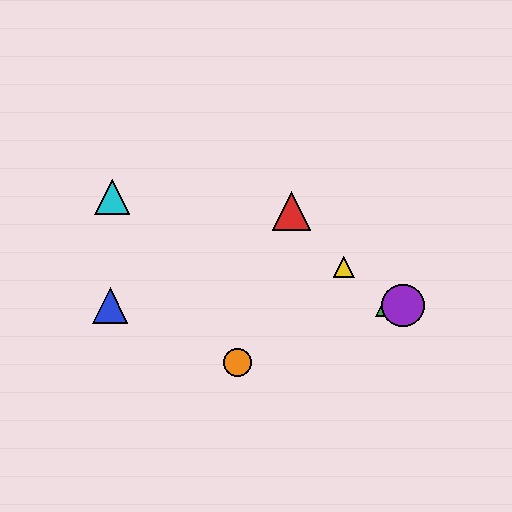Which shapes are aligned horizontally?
The blue triangle, the green triangle, the purple circle are aligned horizontally.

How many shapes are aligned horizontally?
3 shapes (the blue triangle, the green triangle, the purple circle) are aligned horizontally.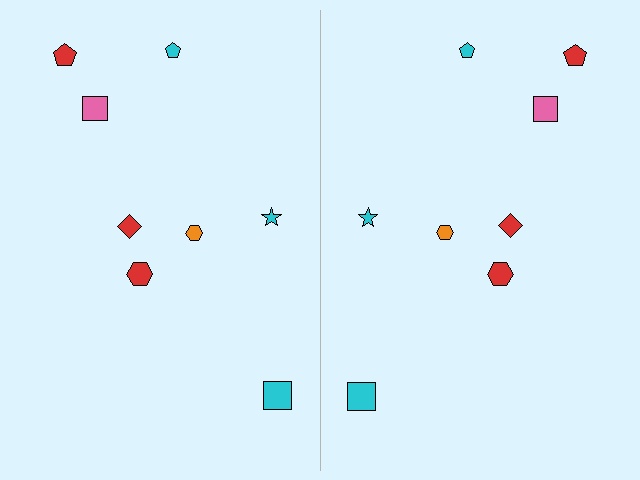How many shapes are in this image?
There are 16 shapes in this image.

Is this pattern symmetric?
Yes, this pattern has bilateral (reflection) symmetry.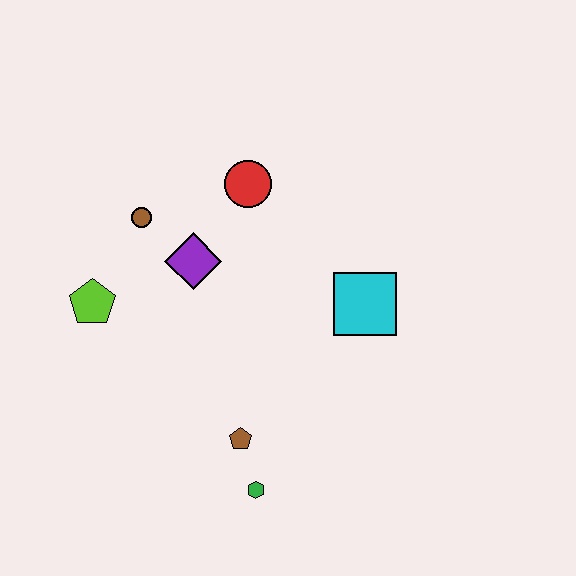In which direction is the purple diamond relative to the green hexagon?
The purple diamond is above the green hexagon.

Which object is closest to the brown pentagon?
The green hexagon is closest to the brown pentagon.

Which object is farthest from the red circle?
The green hexagon is farthest from the red circle.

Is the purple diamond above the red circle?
No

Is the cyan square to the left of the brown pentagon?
No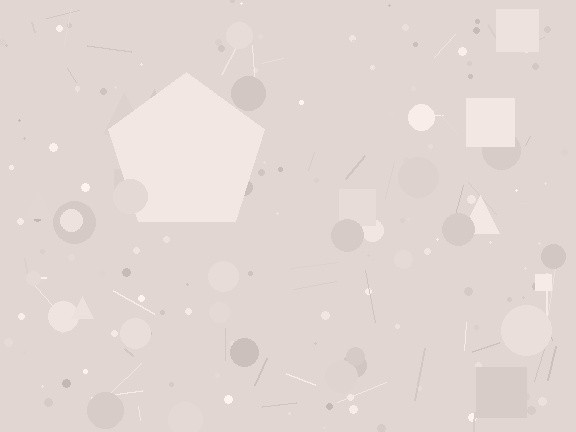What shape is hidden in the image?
A pentagon is hidden in the image.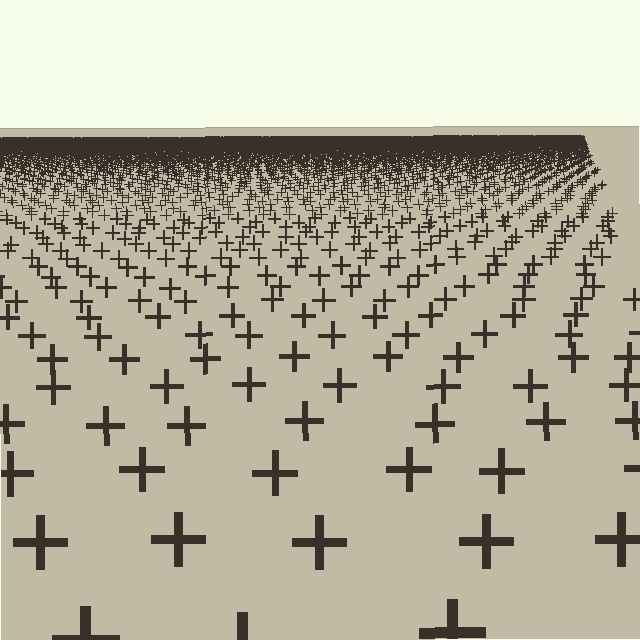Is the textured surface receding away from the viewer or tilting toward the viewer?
The surface is receding away from the viewer. Texture elements get smaller and denser toward the top.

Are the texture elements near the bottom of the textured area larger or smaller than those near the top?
Larger. Near the bottom, elements are closer to the viewer and appear at a bigger on-screen size.